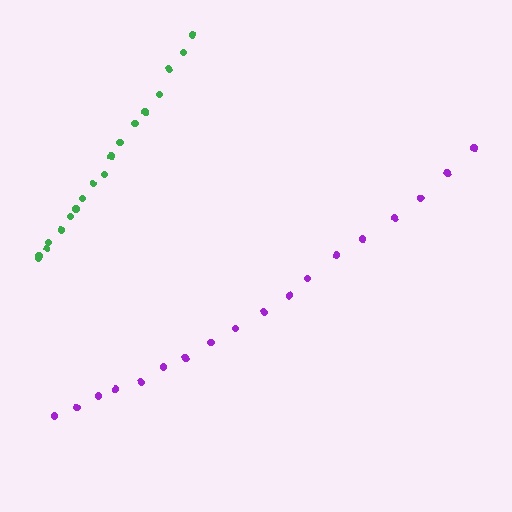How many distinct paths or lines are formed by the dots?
There are 2 distinct paths.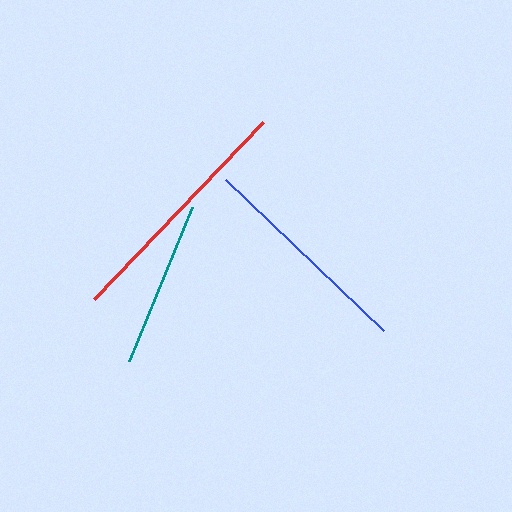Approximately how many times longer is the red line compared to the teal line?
The red line is approximately 1.5 times the length of the teal line.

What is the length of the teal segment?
The teal segment is approximately 167 pixels long.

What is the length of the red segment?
The red segment is approximately 244 pixels long.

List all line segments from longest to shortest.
From longest to shortest: red, blue, teal.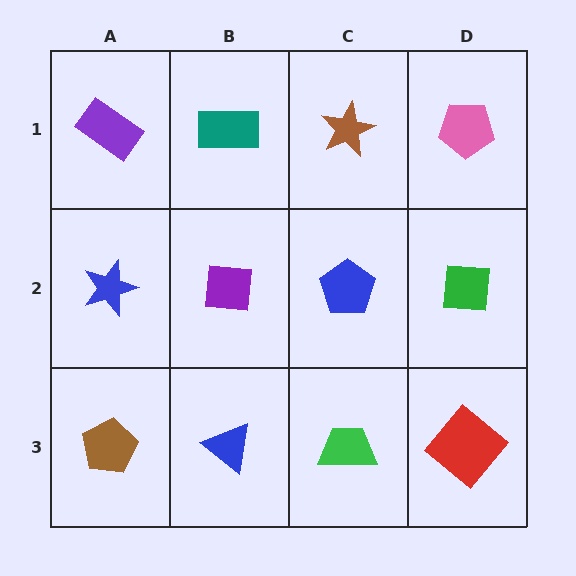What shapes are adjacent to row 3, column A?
A blue star (row 2, column A), a blue triangle (row 3, column B).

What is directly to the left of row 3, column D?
A green trapezoid.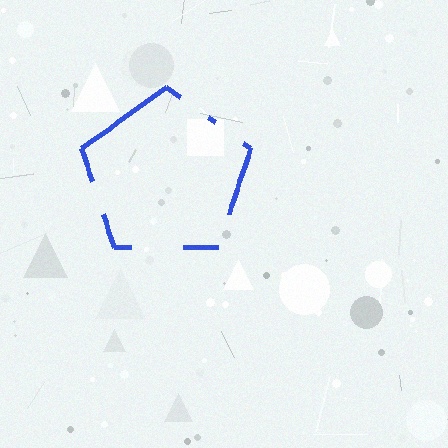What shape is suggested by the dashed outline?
The dashed outline suggests a pentagon.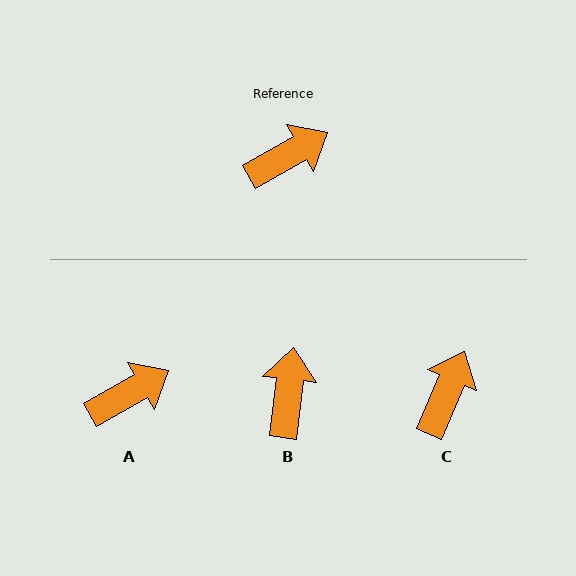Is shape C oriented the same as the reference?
No, it is off by about 37 degrees.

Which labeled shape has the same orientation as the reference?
A.